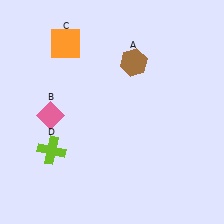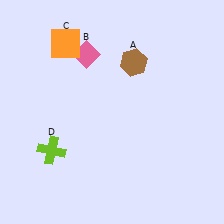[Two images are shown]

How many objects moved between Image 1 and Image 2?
1 object moved between the two images.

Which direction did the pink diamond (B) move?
The pink diamond (B) moved up.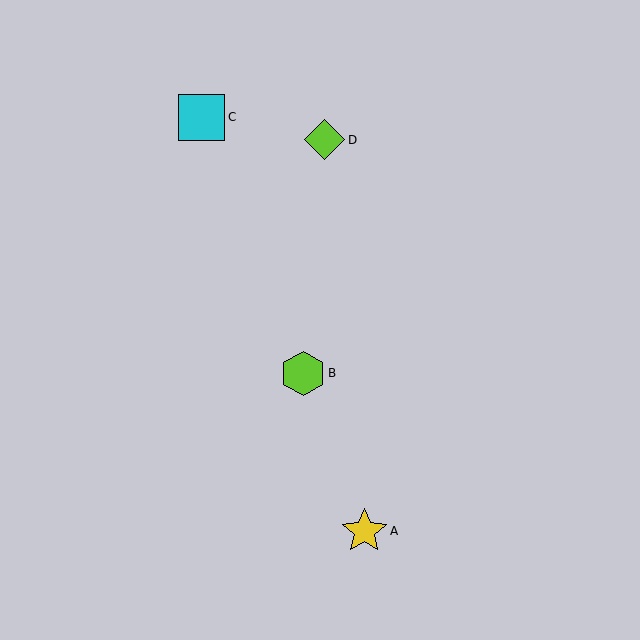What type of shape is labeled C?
Shape C is a cyan square.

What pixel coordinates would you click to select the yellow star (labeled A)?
Click at (364, 531) to select the yellow star A.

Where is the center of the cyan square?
The center of the cyan square is at (202, 117).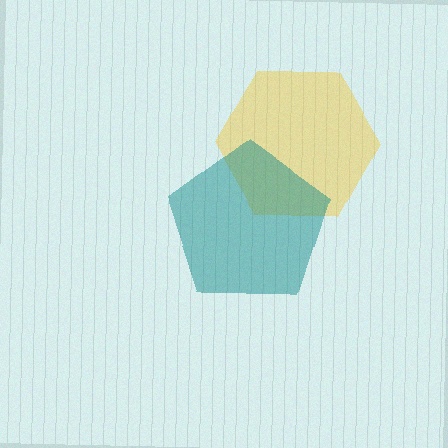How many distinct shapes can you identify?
There are 2 distinct shapes: a yellow hexagon, a teal pentagon.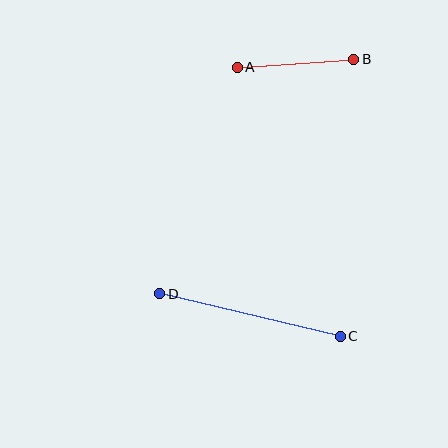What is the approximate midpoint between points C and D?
The midpoint is at approximately (250, 315) pixels.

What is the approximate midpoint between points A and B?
The midpoint is at approximately (296, 63) pixels.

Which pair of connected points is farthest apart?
Points C and D are farthest apart.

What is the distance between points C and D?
The distance is approximately 186 pixels.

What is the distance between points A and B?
The distance is approximately 117 pixels.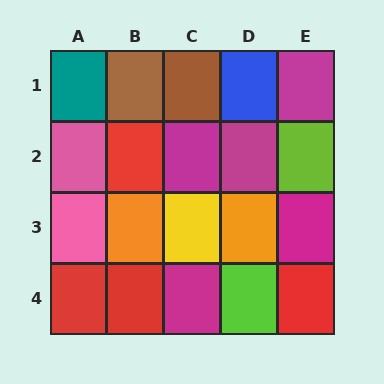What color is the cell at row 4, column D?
Lime.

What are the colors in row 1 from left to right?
Teal, brown, brown, blue, magenta.